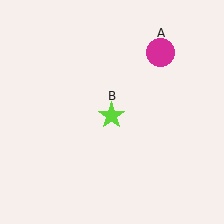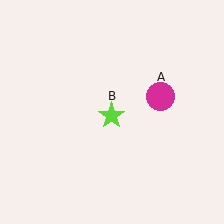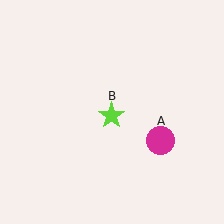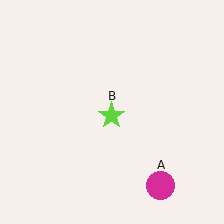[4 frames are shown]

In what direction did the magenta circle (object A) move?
The magenta circle (object A) moved down.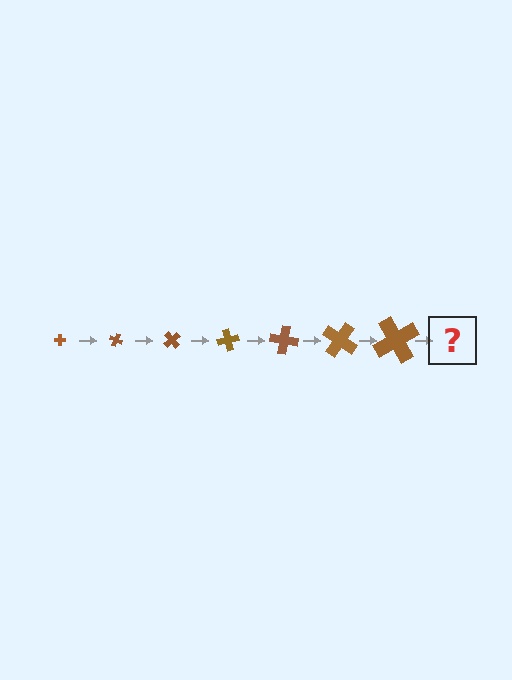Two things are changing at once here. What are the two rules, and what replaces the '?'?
The two rules are that the cross grows larger each step and it rotates 25 degrees each step. The '?' should be a cross, larger than the previous one and rotated 175 degrees from the start.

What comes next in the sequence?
The next element should be a cross, larger than the previous one and rotated 175 degrees from the start.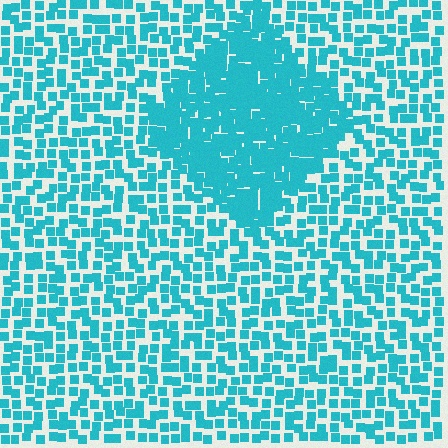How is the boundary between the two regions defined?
The boundary is defined by a change in element density (approximately 2.1x ratio). All elements are the same color, size, and shape.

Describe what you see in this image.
The image contains small cyan elements arranged at two different densities. A diamond-shaped region is visible where the elements are more densely packed than the surrounding area.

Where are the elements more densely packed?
The elements are more densely packed inside the diamond boundary.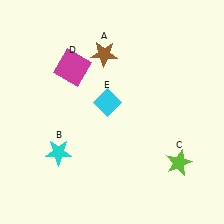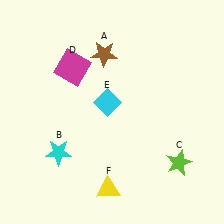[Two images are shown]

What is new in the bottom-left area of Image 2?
A yellow triangle (F) was added in the bottom-left area of Image 2.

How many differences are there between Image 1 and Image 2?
There is 1 difference between the two images.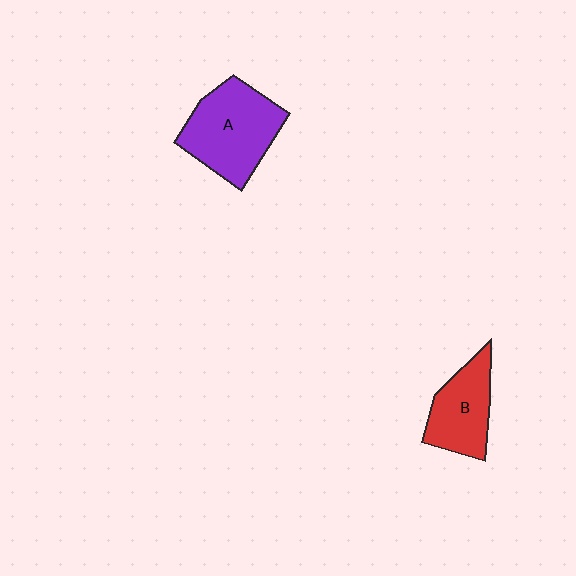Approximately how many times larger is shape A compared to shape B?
Approximately 1.4 times.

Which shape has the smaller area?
Shape B (red).